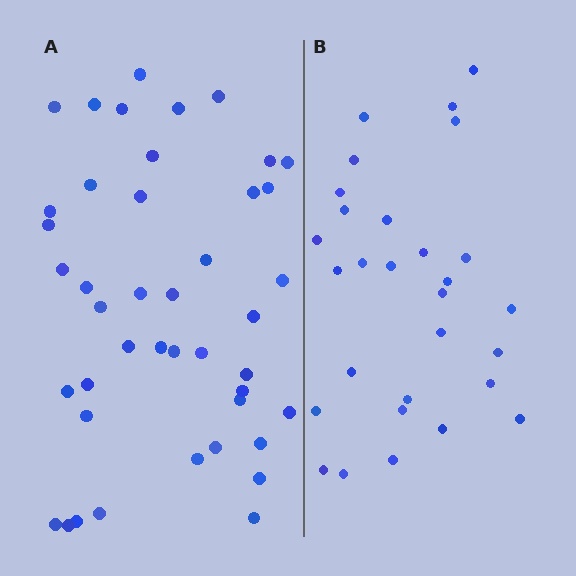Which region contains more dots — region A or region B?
Region A (the left region) has more dots.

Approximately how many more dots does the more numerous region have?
Region A has approximately 15 more dots than region B.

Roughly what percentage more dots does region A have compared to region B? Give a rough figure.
About 50% more.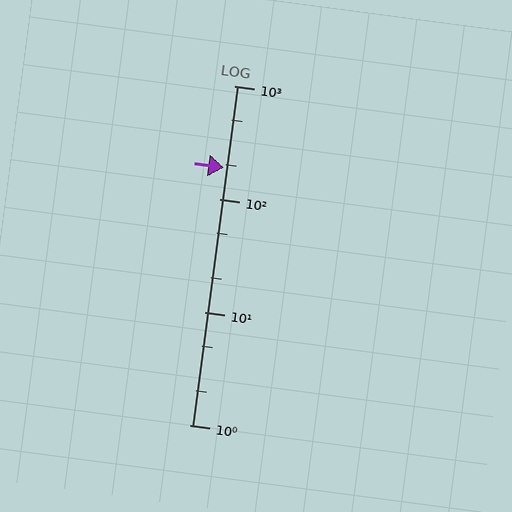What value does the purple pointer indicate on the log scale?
The pointer indicates approximately 190.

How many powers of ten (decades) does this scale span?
The scale spans 3 decades, from 1 to 1000.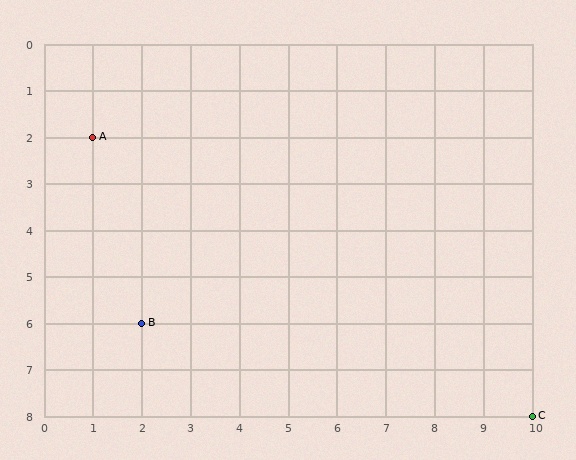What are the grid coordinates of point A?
Point A is at grid coordinates (1, 2).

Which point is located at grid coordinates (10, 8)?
Point C is at (10, 8).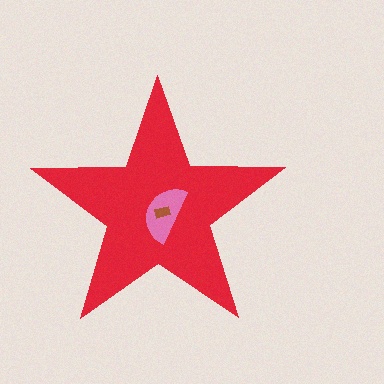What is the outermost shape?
The red star.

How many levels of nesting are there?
3.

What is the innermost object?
The brown rectangle.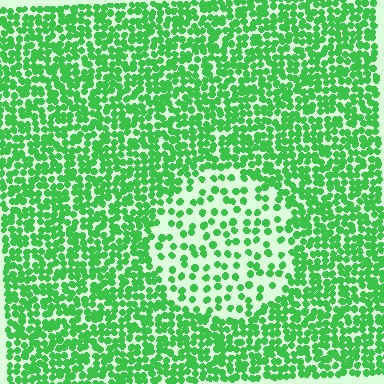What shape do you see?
I see a circle.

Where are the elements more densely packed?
The elements are more densely packed outside the circle boundary.